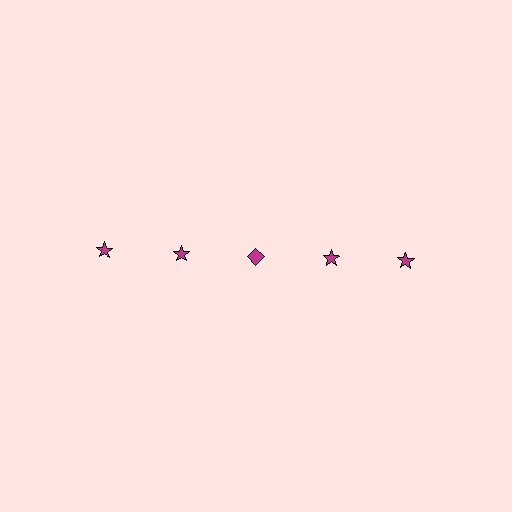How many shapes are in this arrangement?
There are 5 shapes arranged in a grid pattern.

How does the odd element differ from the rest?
It has a different shape: diamond instead of star.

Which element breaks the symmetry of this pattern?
The magenta diamond in the top row, center column breaks the symmetry. All other shapes are magenta stars.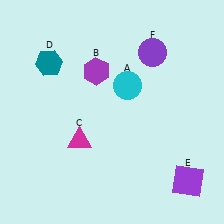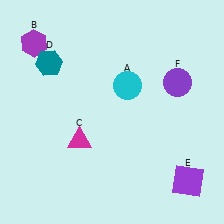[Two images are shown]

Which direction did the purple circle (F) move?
The purple circle (F) moved down.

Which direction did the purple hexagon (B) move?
The purple hexagon (B) moved left.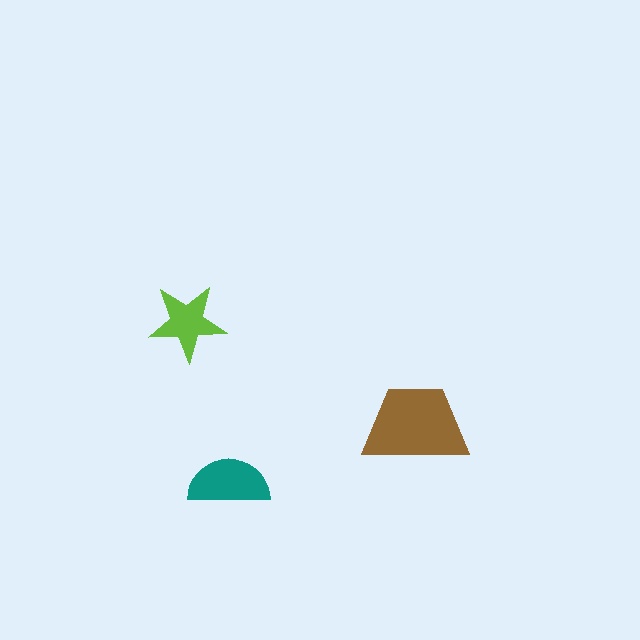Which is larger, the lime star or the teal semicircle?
The teal semicircle.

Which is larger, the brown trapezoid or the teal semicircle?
The brown trapezoid.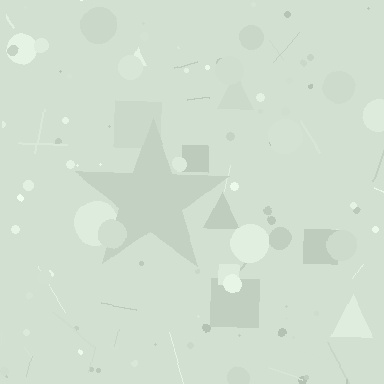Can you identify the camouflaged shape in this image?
The camouflaged shape is a star.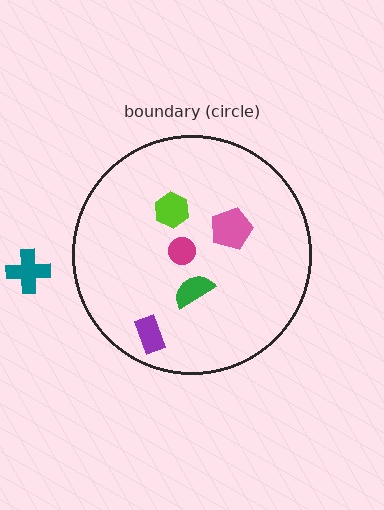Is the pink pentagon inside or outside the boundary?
Inside.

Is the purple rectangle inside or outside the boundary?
Inside.